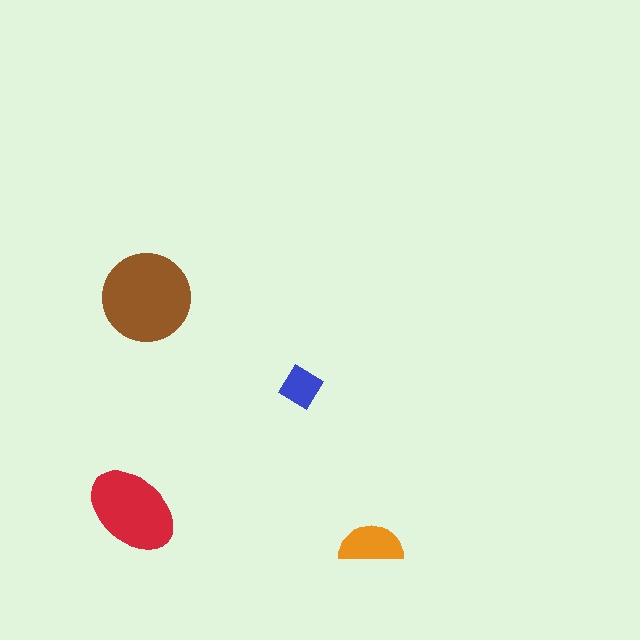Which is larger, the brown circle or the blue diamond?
The brown circle.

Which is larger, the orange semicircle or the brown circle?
The brown circle.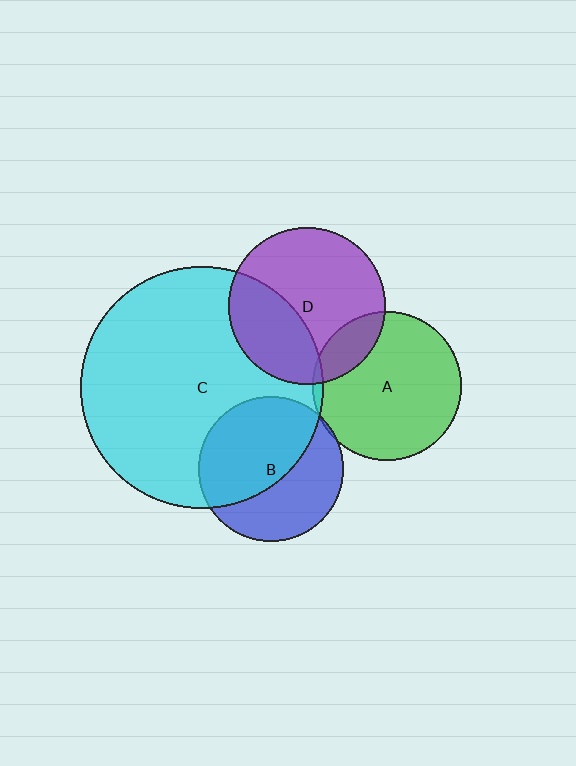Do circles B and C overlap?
Yes.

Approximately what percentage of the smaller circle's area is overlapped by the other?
Approximately 55%.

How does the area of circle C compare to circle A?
Approximately 2.7 times.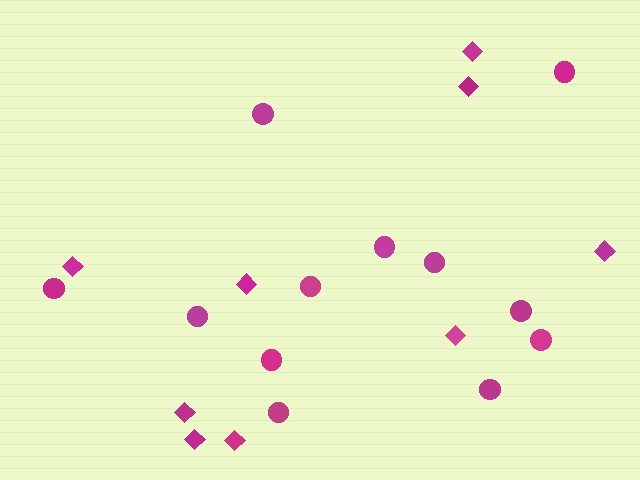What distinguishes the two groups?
There are 2 groups: one group of circles (12) and one group of diamonds (9).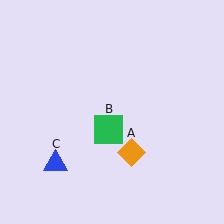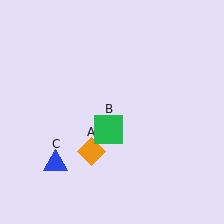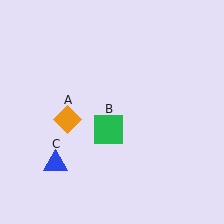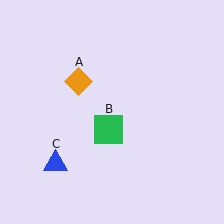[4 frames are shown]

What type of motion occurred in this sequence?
The orange diamond (object A) rotated clockwise around the center of the scene.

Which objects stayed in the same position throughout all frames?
Green square (object B) and blue triangle (object C) remained stationary.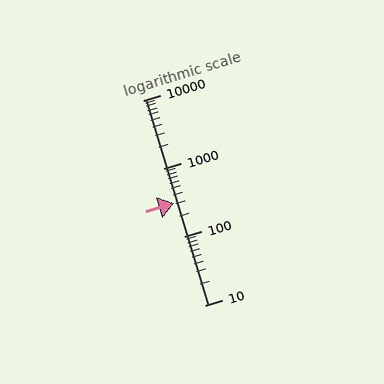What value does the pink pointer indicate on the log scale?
The pointer indicates approximately 310.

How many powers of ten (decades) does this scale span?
The scale spans 3 decades, from 10 to 10000.